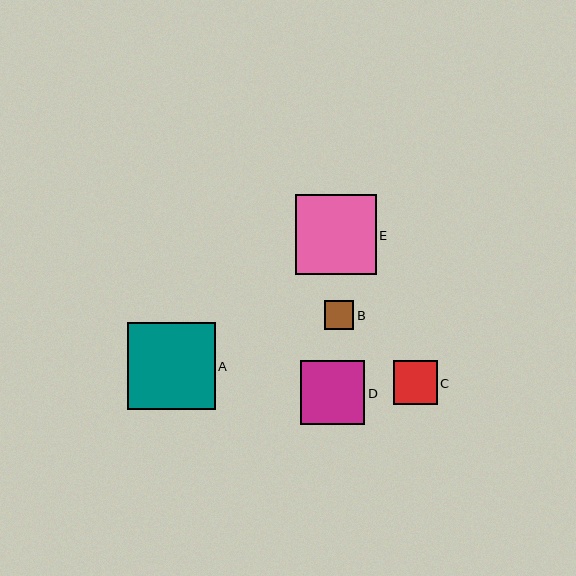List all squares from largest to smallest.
From largest to smallest: A, E, D, C, B.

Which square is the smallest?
Square B is the smallest with a size of approximately 29 pixels.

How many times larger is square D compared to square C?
Square D is approximately 1.5 times the size of square C.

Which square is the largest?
Square A is the largest with a size of approximately 87 pixels.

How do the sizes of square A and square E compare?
Square A and square E are approximately the same size.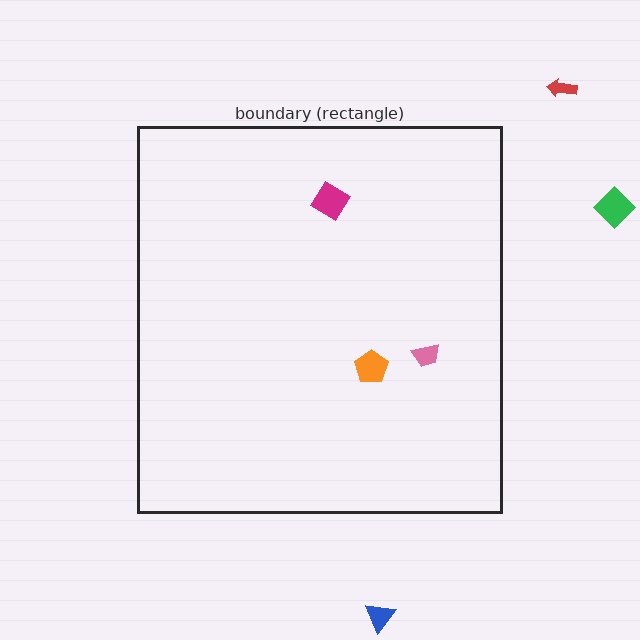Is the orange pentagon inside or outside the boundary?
Inside.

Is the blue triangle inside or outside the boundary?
Outside.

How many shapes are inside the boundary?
3 inside, 3 outside.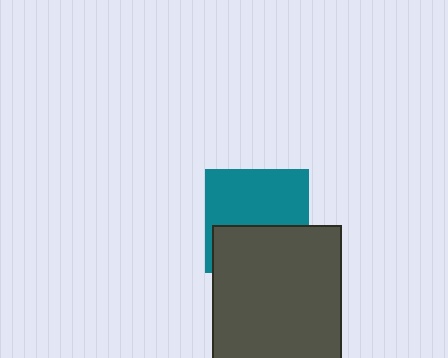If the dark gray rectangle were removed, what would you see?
You would see the complete teal square.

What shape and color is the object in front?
The object in front is a dark gray rectangle.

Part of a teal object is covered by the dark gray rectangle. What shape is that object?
It is a square.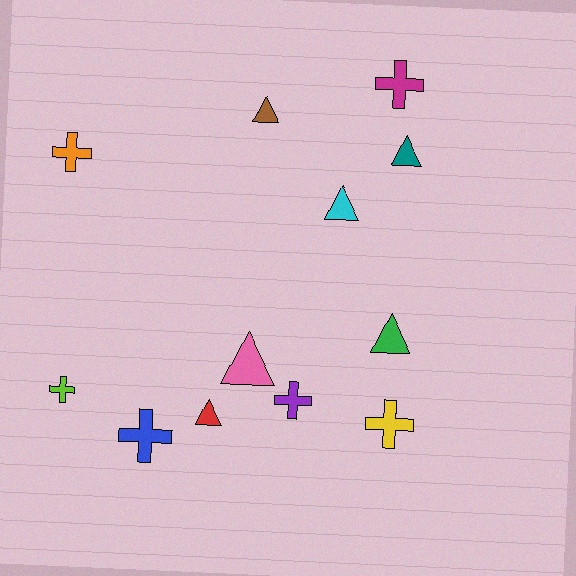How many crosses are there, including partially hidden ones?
There are 6 crosses.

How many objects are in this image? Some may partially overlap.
There are 12 objects.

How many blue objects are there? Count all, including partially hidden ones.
There is 1 blue object.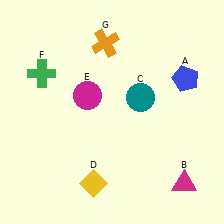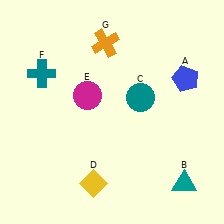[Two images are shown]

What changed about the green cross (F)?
In Image 1, F is green. In Image 2, it changed to teal.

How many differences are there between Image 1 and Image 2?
There are 2 differences between the two images.